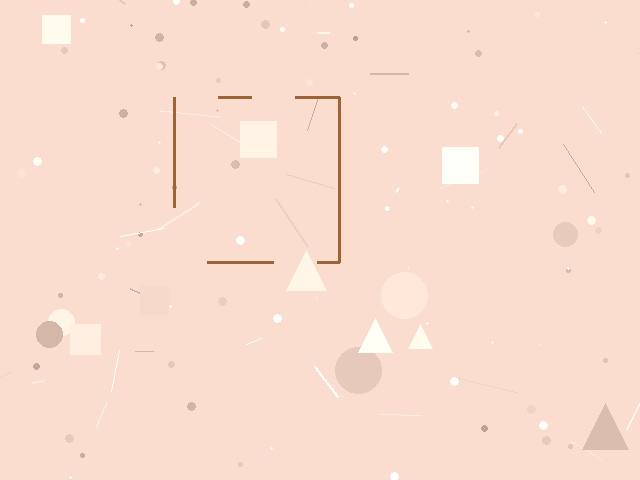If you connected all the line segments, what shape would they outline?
They would outline a square.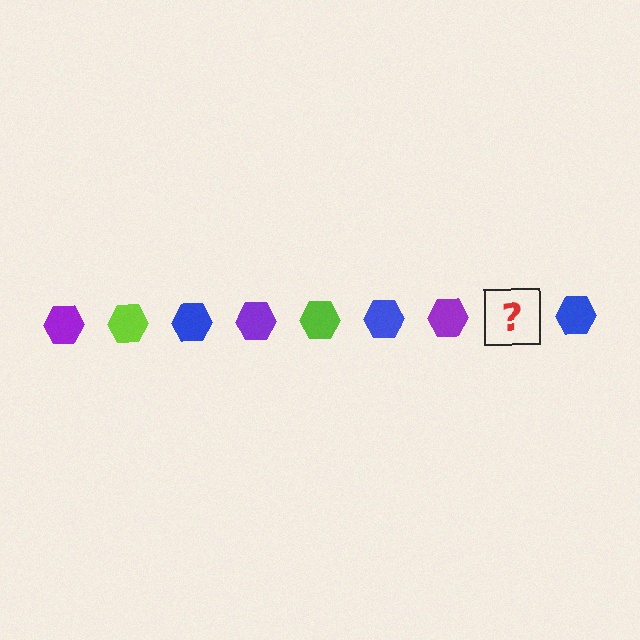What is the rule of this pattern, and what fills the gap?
The rule is that the pattern cycles through purple, lime, blue hexagons. The gap should be filled with a lime hexagon.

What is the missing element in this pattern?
The missing element is a lime hexagon.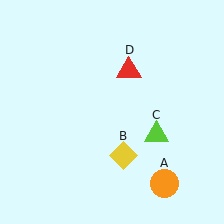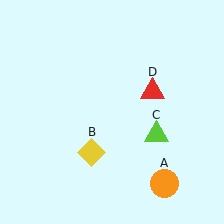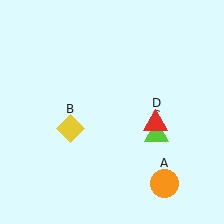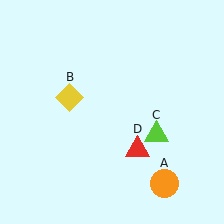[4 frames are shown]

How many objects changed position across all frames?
2 objects changed position: yellow diamond (object B), red triangle (object D).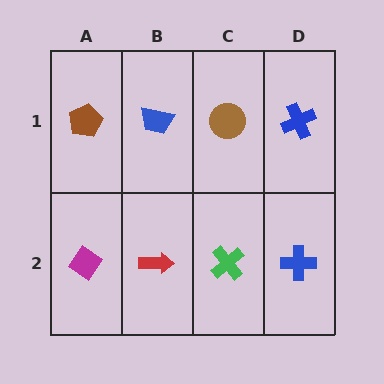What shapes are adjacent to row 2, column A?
A brown pentagon (row 1, column A), a red arrow (row 2, column B).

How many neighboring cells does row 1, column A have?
2.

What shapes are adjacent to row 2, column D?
A blue cross (row 1, column D), a green cross (row 2, column C).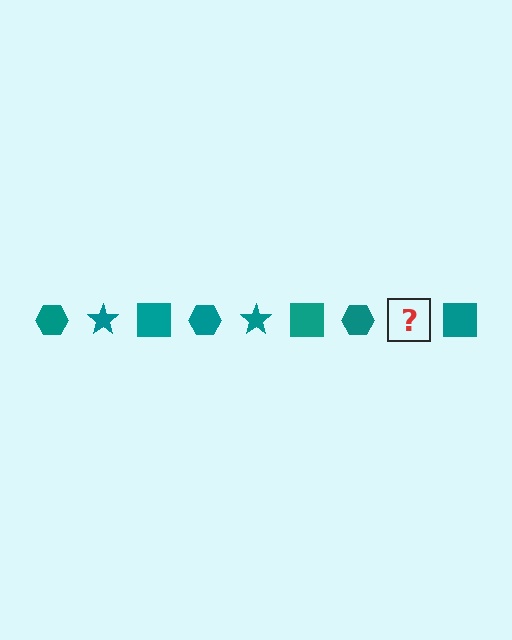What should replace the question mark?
The question mark should be replaced with a teal star.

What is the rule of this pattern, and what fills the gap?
The rule is that the pattern cycles through hexagon, star, square shapes in teal. The gap should be filled with a teal star.